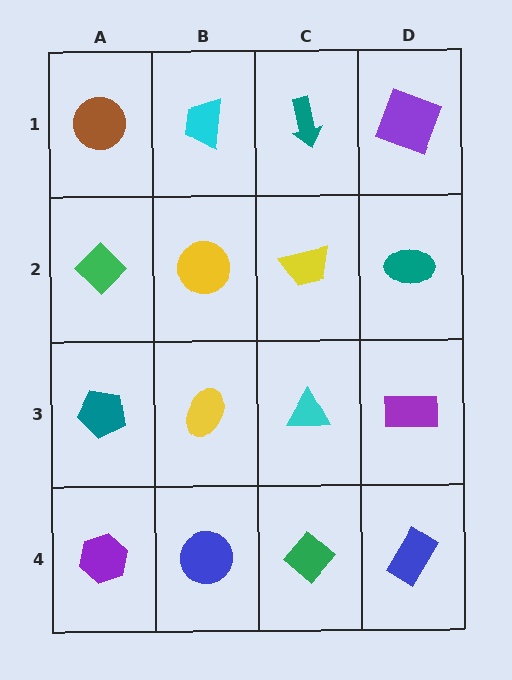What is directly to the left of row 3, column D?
A cyan triangle.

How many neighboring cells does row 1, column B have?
3.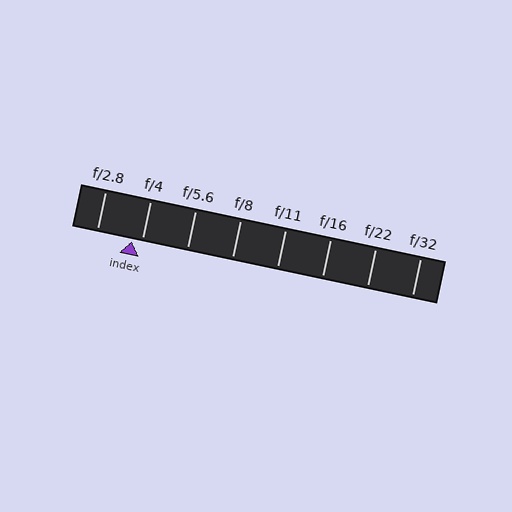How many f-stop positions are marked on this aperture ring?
There are 8 f-stop positions marked.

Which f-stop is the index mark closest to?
The index mark is closest to f/4.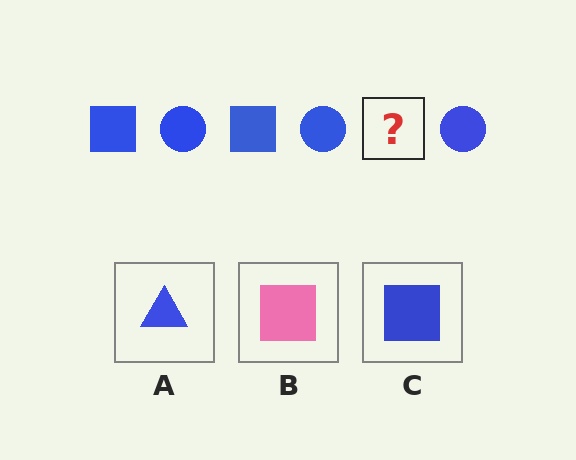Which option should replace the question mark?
Option C.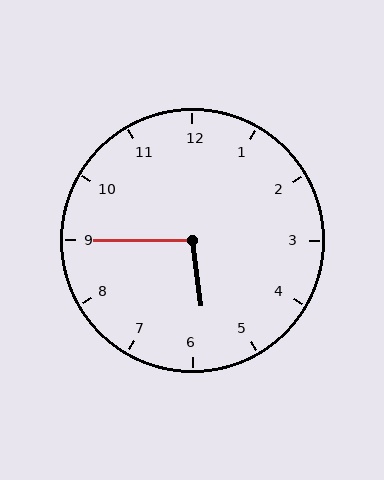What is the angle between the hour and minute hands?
Approximately 98 degrees.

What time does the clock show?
5:45.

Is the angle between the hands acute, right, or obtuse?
It is obtuse.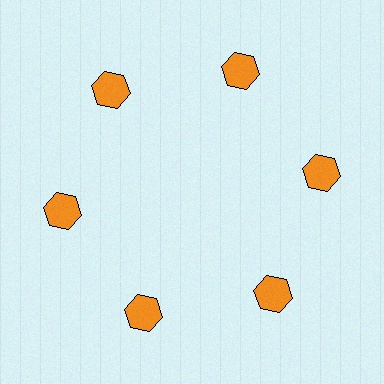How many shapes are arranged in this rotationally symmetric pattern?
There are 6 shapes, arranged in 6 groups of 1.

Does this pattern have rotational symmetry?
Yes, this pattern has 6-fold rotational symmetry. It looks the same after rotating 60 degrees around the center.